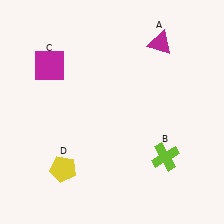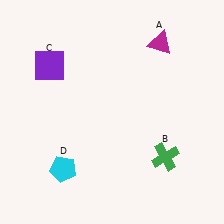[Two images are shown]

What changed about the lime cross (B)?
In Image 1, B is lime. In Image 2, it changed to green.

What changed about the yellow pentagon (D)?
In Image 1, D is yellow. In Image 2, it changed to cyan.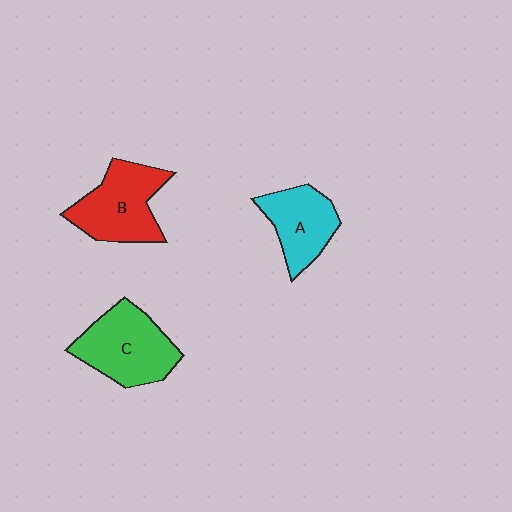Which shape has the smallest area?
Shape A (cyan).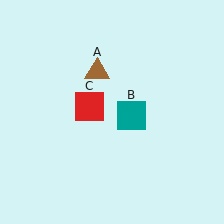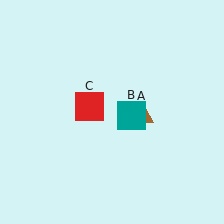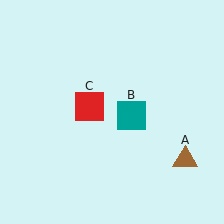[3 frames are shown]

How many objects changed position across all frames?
1 object changed position: brown triangle (object A).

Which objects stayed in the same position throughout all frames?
Teal square (object B) and red square (object C) remained stationary.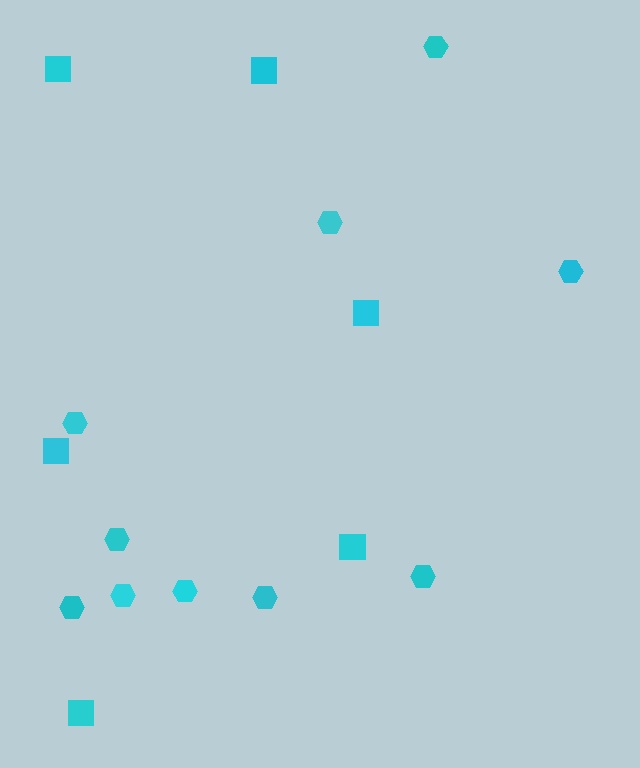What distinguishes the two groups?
There are 2 groups: one group of squares (6) and one group of hexagons (10).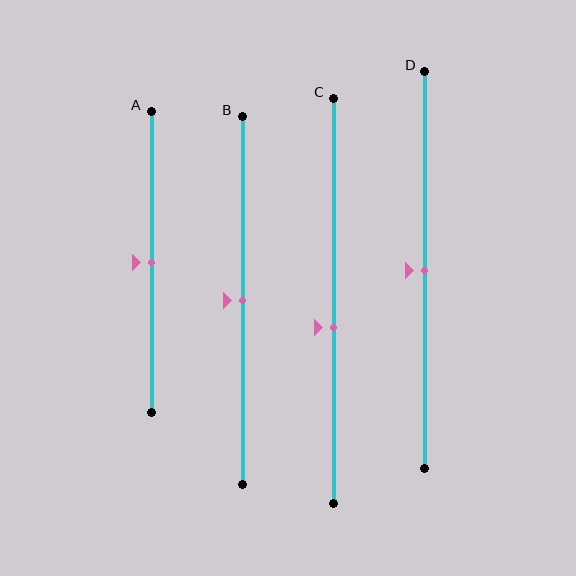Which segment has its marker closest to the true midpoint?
Segment A has its marker closest to the true midpoint.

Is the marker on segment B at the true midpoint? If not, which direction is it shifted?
Yes, the marker on segment B is at the true midpoint.